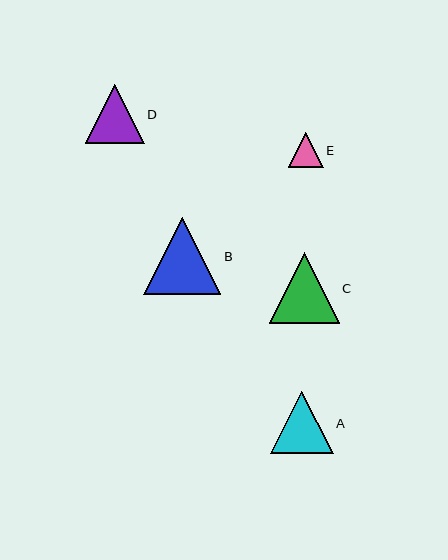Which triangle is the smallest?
Triangle E is the smallest with a size of approximately 35 pixels.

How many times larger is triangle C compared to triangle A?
Triangle C is approximately 1.1 times the size of triangle A.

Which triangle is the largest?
Triangle B is the largest with a size of approximately 77 pixels.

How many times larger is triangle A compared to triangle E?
Triangle A is approximately 1.8 times the size of triangle E.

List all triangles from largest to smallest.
From largest to smallest: B, C, A, D, E.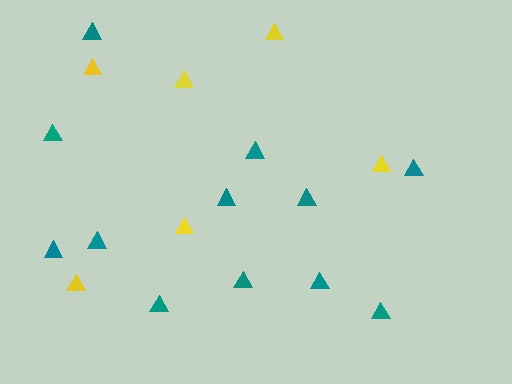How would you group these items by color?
There are 2 groups: one group of teal triangles (12) and one group of yellow triangles (6).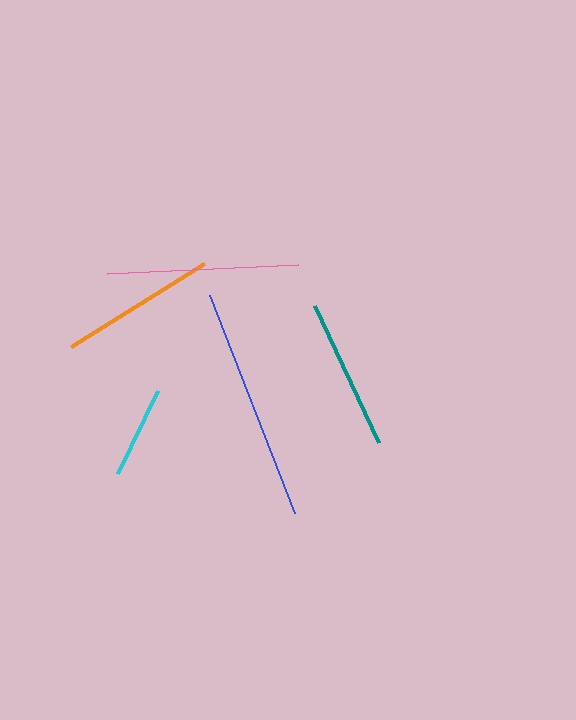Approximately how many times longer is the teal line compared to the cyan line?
The teal line is approximately 1.6 times the length of the cyan line.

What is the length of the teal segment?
The teal segment is approximately 151 pixels long.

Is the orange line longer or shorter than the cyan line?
The orange line is longer than the cyan line.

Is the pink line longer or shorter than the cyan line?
The pink line is longer than the cyan line.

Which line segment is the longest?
The blue line is the longest at approximately 234 pixels.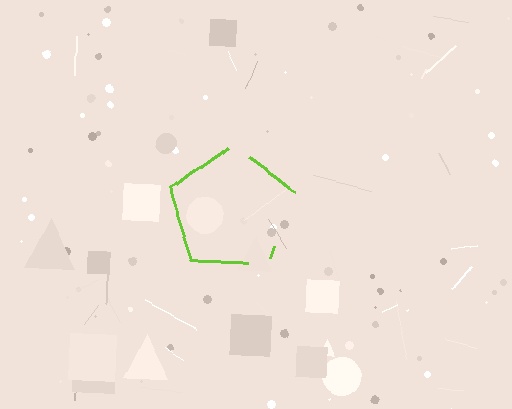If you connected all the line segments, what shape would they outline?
They would outline a pentagon.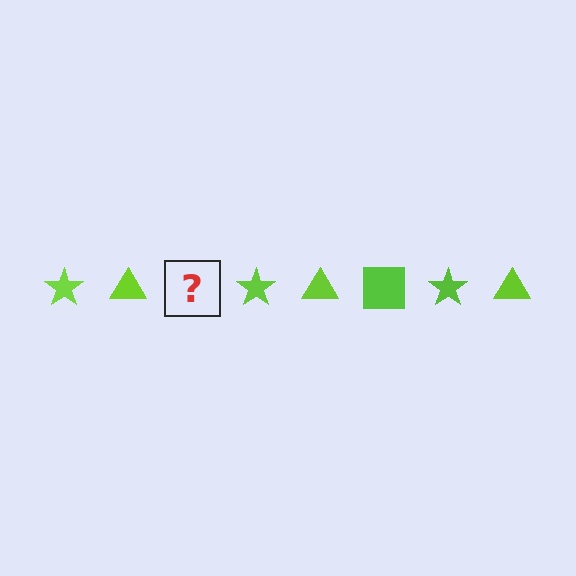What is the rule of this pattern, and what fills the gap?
The rule is that the pattern cycles through star, triangle, square shapes in lime. The gap should be filled with a lime square.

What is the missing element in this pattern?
The missing element is a lime square.